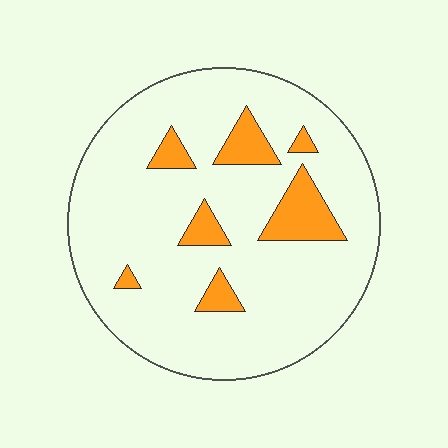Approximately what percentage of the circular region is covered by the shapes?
Approximately 15%.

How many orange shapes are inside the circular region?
7.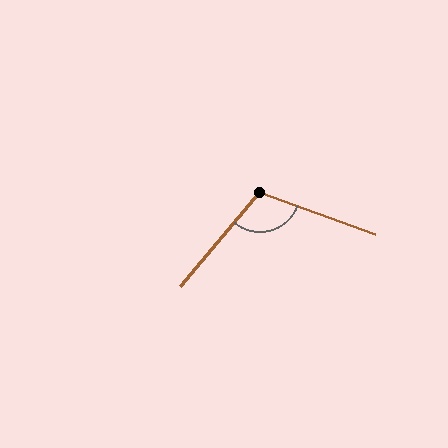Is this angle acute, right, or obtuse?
It is obtuse.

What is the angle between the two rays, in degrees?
Approximately 110 degrees.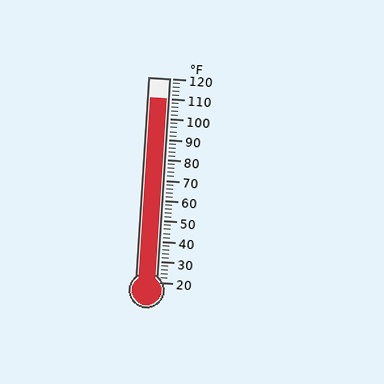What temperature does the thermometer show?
The thermometer shows approximately 110°F.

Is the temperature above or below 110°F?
The temperature is at 110°F.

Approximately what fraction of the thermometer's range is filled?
The thermometer is filled to approximately 90% of its range.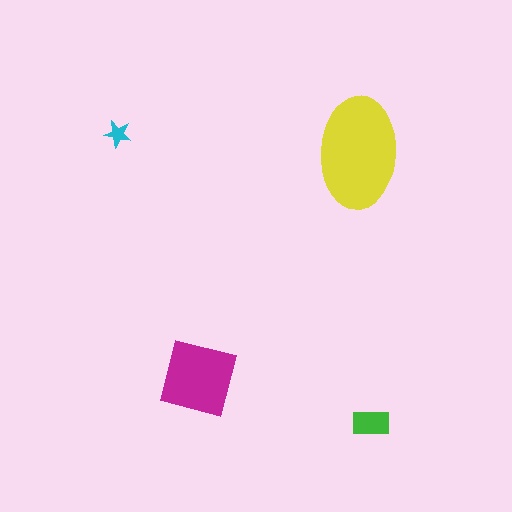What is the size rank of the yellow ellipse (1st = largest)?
1st.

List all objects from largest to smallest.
The yellow ellipse, the magenta square, the green rectangle, the cyan star.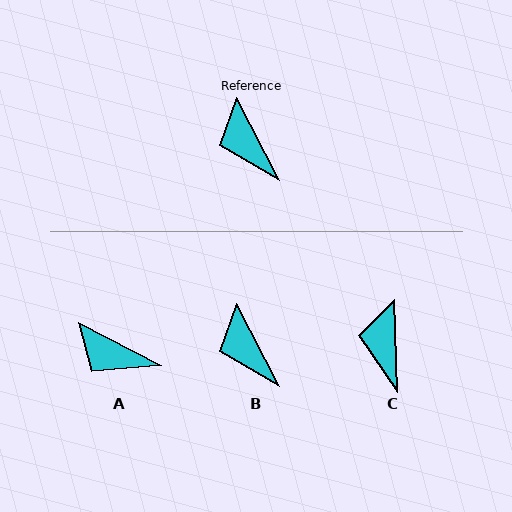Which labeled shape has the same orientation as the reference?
B.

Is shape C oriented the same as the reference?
No, it is off by about 25 degrees.